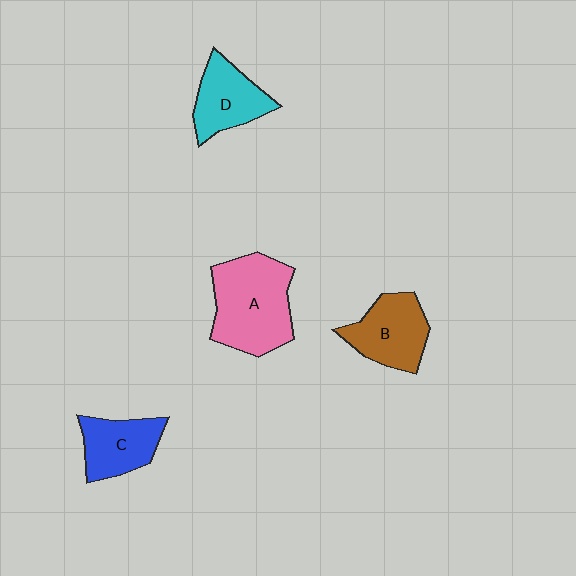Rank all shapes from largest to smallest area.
From largest to smallest: A (pink), B (brown), D (cyan), C (blue).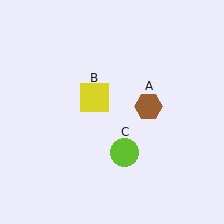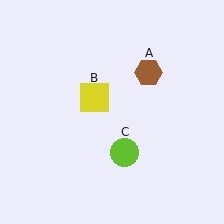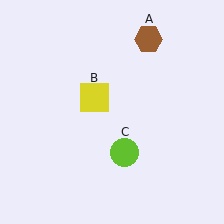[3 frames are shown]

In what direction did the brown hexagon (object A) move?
The brown hexagon (object A) moved up.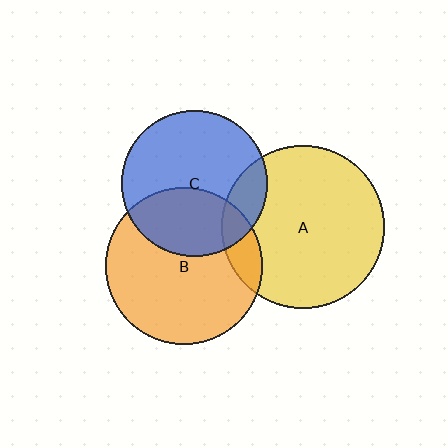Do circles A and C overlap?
Yes.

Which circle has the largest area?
Circle A (yellow).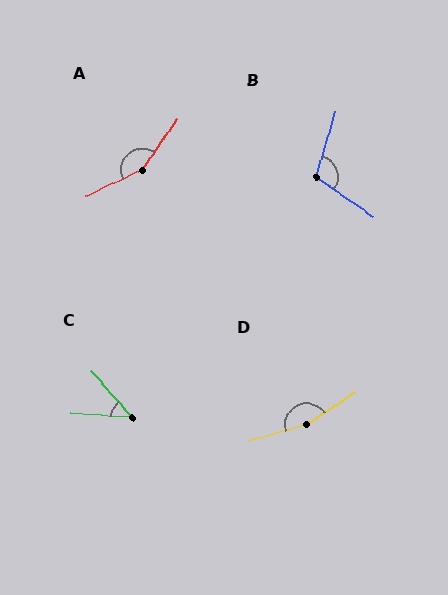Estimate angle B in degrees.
Approximately 107 degrees.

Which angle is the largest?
D, at approximately 163 degrees.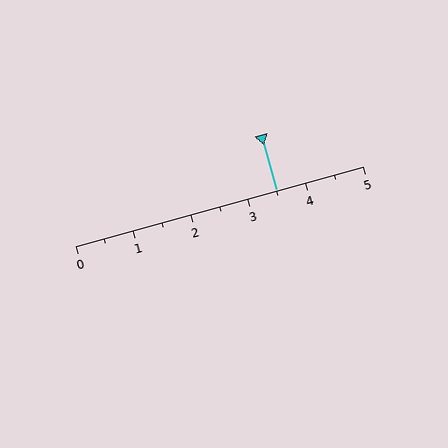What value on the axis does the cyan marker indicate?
The marker indicates approximately 3.5.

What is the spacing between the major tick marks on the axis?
The major ticks are spaced 1 apart.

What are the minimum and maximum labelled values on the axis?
The axis runs from 0 to 5.